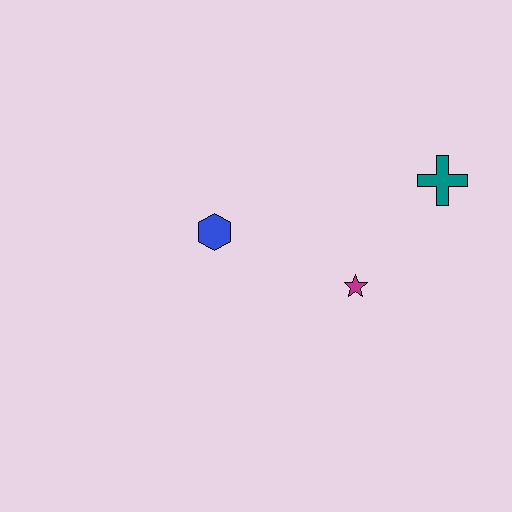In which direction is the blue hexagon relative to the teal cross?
The blue hexagon is to the left of the teal cross.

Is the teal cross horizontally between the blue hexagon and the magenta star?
No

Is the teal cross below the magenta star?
No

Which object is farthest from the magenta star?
The blue hexagon is farthest from the magenta star.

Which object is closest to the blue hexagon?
The magenta star is closest to the blue hexagon.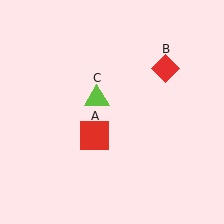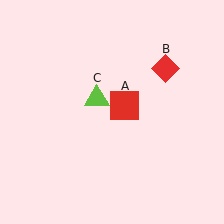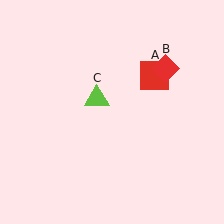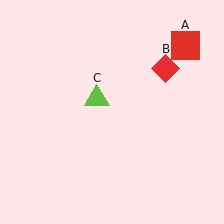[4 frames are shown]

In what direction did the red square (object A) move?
The red square (object A) moved up and to the right.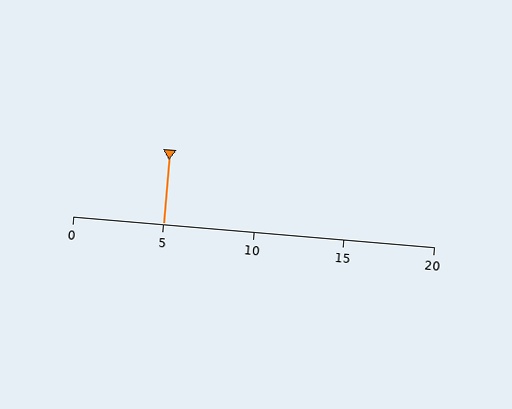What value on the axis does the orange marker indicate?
The marker indicates approximately 5.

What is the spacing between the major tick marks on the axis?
The major ticks are spaced 5 apart.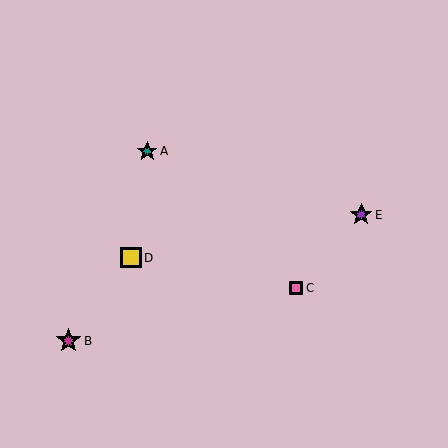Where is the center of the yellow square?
The center of the yellow square is at (131, 258).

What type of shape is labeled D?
Shape D is a yellow square.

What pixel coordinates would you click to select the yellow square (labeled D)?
Click at (131, 258) to select the yellow square D.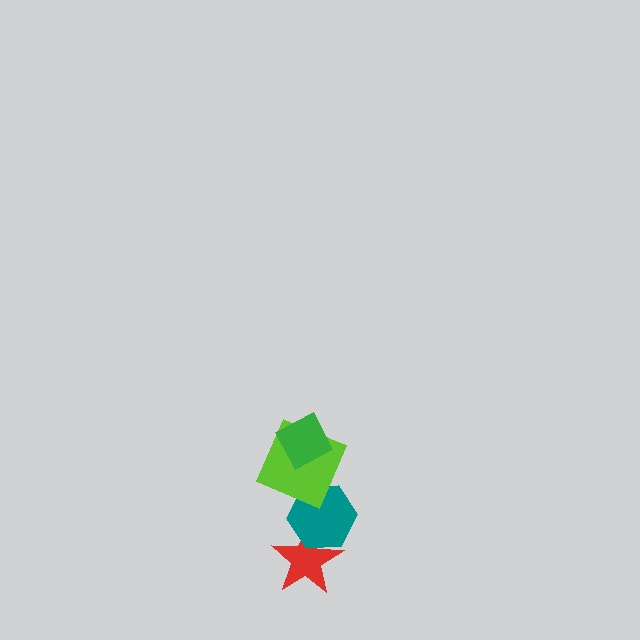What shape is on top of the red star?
The teal hexagon is on top of the red star.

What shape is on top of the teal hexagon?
The lime square is on top of the teal hexagon.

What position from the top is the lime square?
The lime square is 2nd from the top.